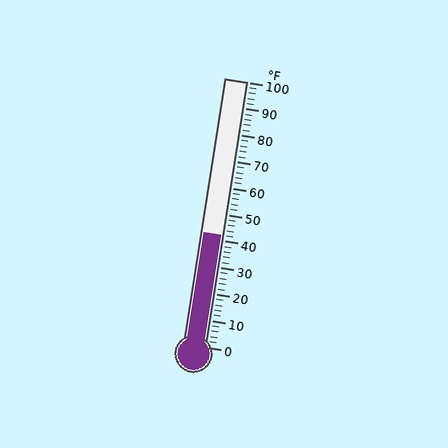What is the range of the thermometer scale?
The thermometer scale ranges from 0°F to 100°F.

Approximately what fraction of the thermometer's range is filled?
The thermometer is filled to approximately 40% of its range.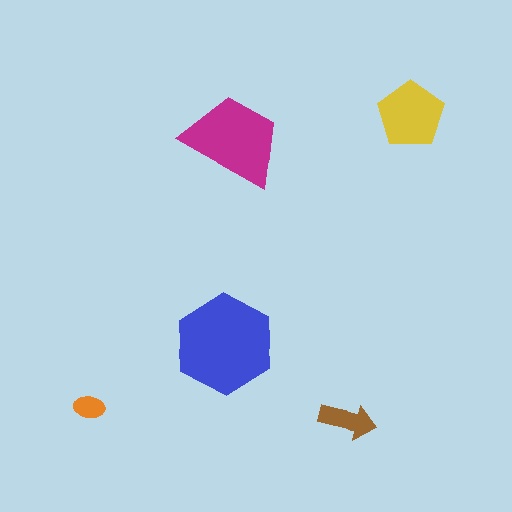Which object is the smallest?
The orange ellipse.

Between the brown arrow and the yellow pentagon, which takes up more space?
The yellow pentagon.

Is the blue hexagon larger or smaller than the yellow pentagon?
Larger.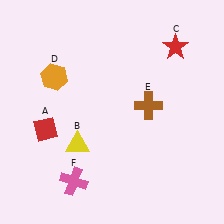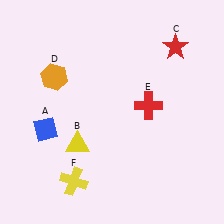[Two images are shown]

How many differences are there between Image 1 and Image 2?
There are 3 differences between the two images.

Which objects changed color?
A changed from red to blue. E changed from brown to red. F changed from pink to yellow.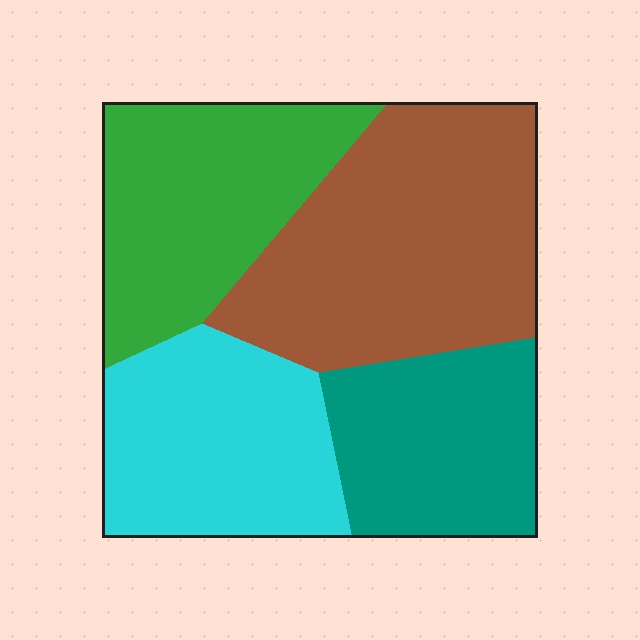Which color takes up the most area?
Brown, at roughly 35%.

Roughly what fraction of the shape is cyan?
Cyan covers about 25% of the shape.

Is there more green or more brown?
Brown.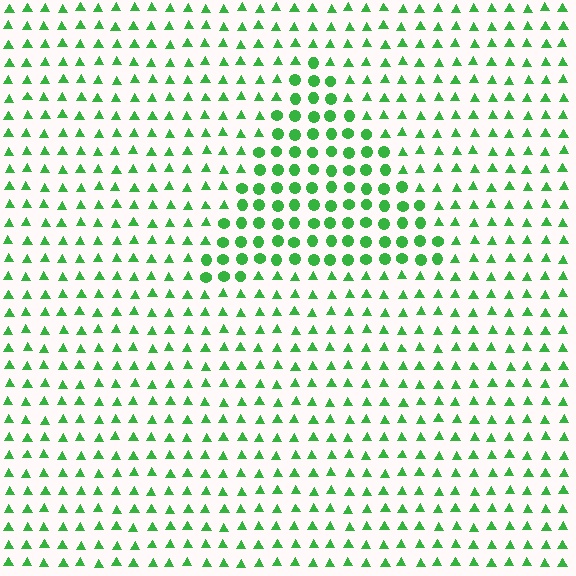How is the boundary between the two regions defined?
The boundary is defined by a change in element shape: circles inside vs. triangles outside. All elements share the same color and spacing.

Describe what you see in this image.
The image is filled with small green elements arranged in a uniform grid. A triangle-shaped region contains circles, while the surrounding area contains triangles. The boundary is defined purely by the change in element shape.